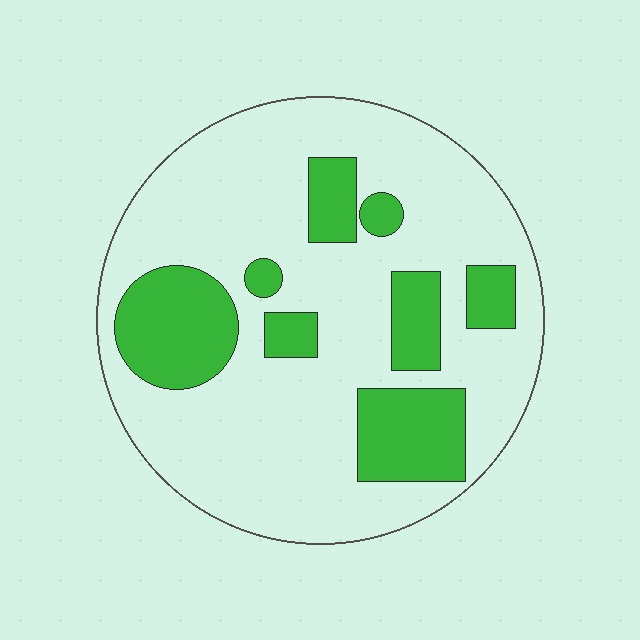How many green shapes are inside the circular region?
8.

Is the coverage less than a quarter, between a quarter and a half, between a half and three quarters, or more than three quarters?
Between a quarter and a half.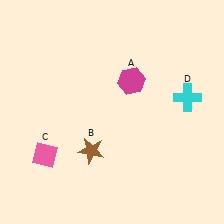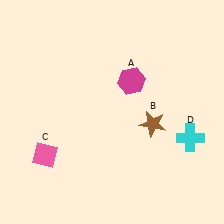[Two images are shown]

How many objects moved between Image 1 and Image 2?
2 objects moved between the two images.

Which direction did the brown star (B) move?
The brown star (B) moved right.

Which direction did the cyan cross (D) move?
The cyan cross (D) moved down.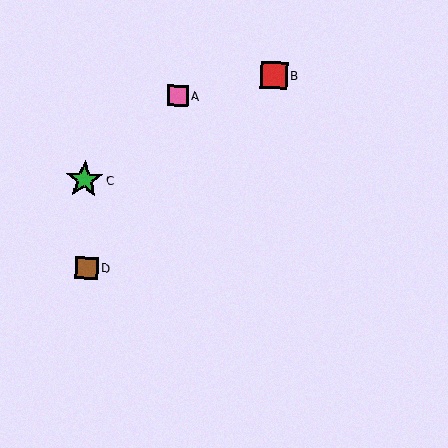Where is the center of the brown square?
The center of the brown square is at (87, 268).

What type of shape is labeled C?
Shape C is a green star.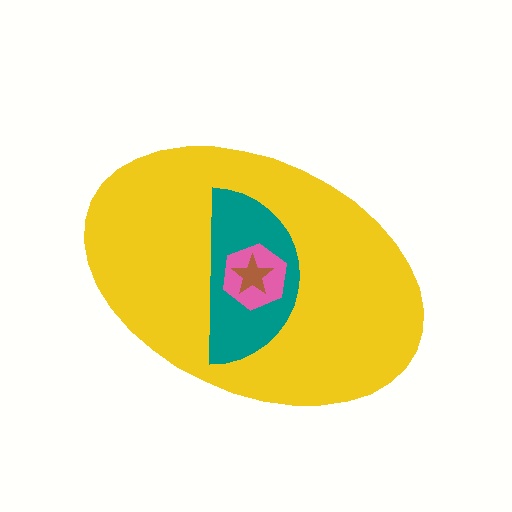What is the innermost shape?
The brown star.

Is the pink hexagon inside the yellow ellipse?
Yes.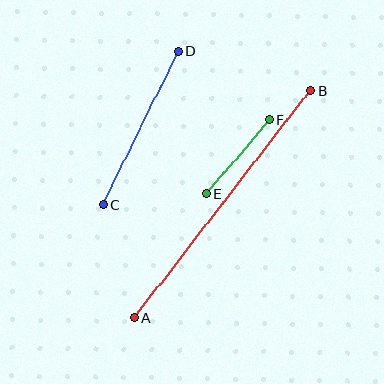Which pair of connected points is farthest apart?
Points A and B are farthest apart.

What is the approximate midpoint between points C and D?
The midpoint is at approximately (141, 128) pixels.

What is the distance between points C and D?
The distance is approximately 171 pixels.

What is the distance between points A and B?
The distance is approximately 288 pixels.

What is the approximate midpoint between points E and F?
The midpoint is at approximately (238, 157) pixels.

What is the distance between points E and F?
The distance is approximately 97 pixels.